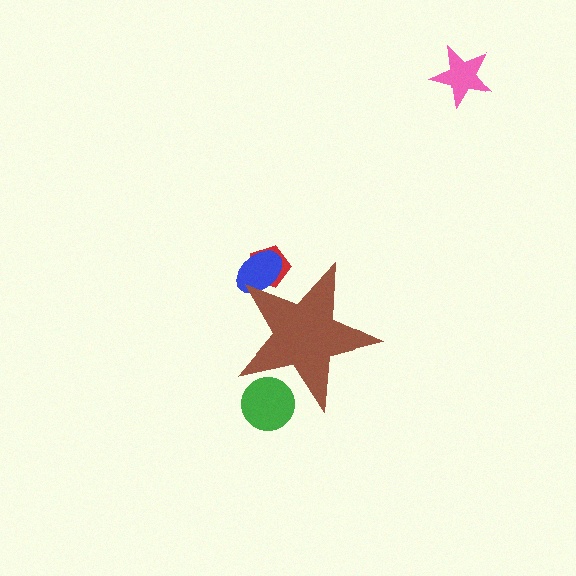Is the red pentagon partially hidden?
Yes, the red pentagon is partially hidden behind the brown star.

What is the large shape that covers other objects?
A brown star.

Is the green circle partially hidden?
Yes, the green circle is partially hidden behind the brown star.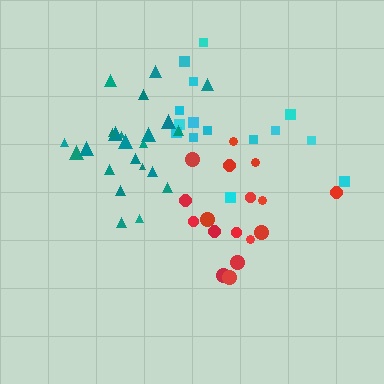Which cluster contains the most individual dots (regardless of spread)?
Teal (23).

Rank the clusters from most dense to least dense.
teal, red, cyan.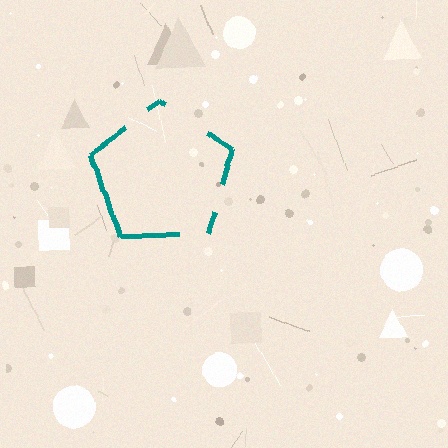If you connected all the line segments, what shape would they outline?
They would outline a pentagon.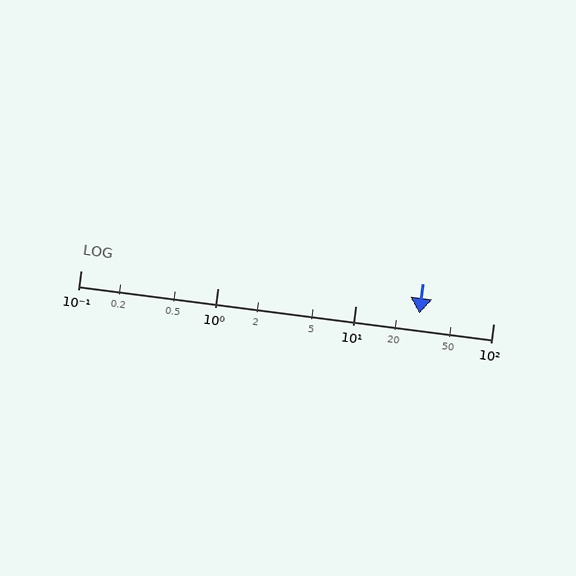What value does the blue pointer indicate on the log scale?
The pointer indicates approximately 29.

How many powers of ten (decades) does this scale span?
The scale spans 3 decades, from 0.1 to 100.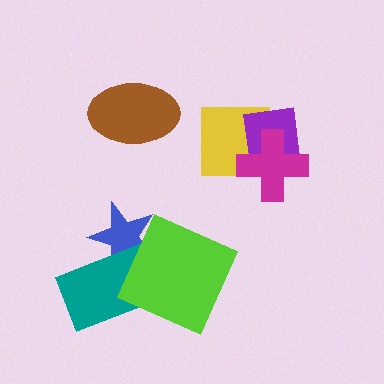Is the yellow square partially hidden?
Yes, it is partially covered by another shape.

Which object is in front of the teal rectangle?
The lime square is in front of the teal rectangle.